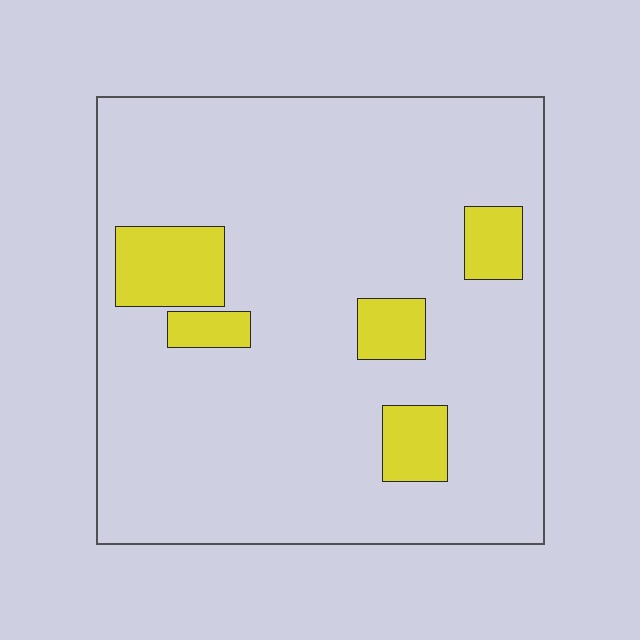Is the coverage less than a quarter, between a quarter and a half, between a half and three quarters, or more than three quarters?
Less than a quarter.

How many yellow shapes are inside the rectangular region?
5.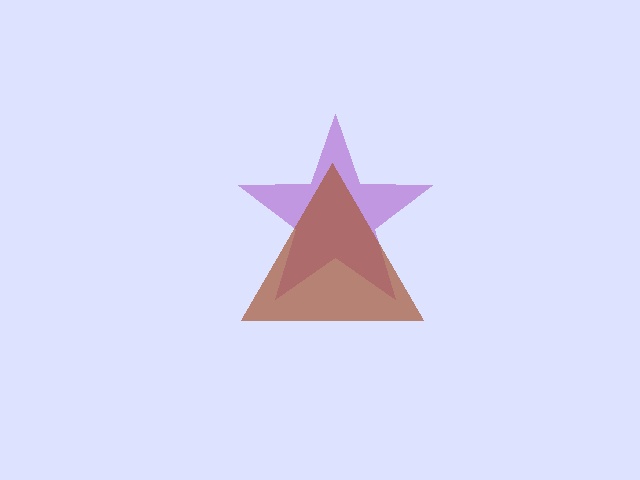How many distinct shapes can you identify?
There are 2 distinct shapes: a purple star, a brown triangle.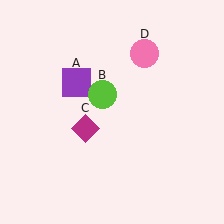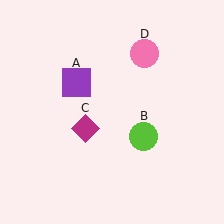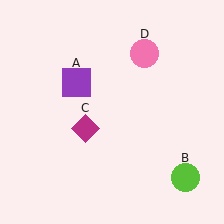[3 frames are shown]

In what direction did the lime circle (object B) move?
The lime circle (object B) moved down and to the right.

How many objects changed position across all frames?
1 object changed position: lime circle (object B).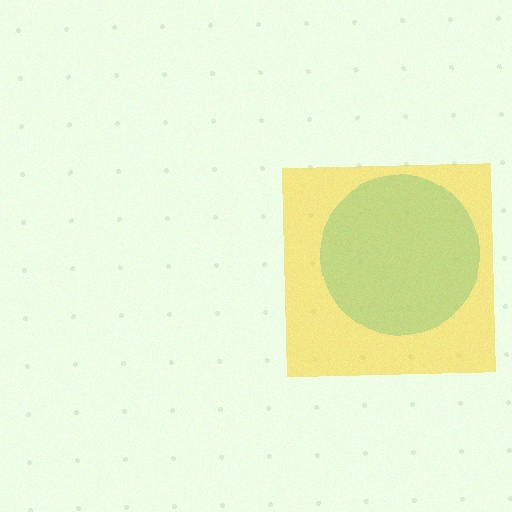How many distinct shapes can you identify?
There are 2 distinct shapes: a cyan circle, a yellow square.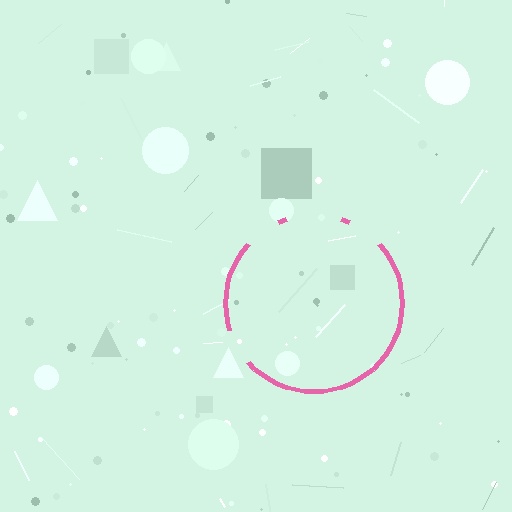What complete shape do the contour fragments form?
The contour fragments form a circle.